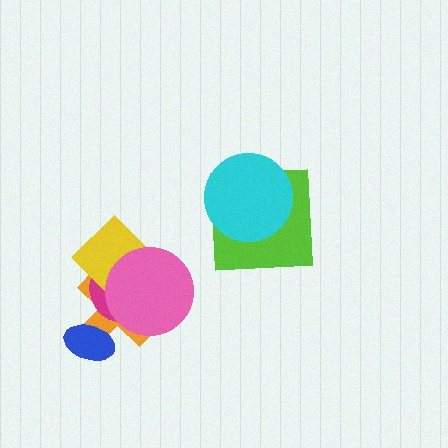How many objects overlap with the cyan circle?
1 object overlaps with the cyan circle.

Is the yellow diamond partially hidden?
Yes, it is partially covered by another shape.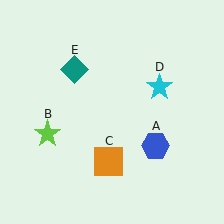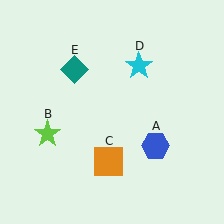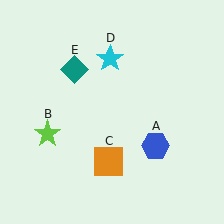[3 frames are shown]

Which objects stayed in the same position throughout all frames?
Blue hexagon (object A) and lime star (object B) and orange square (object C) and teal diamond (object E) remained stationary.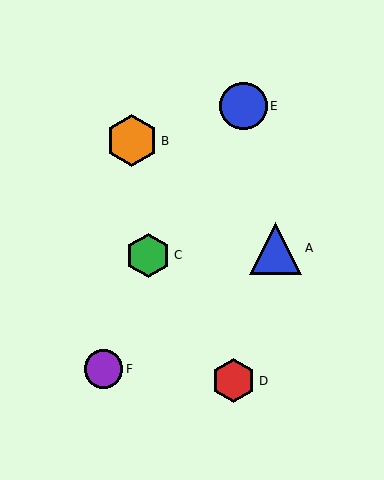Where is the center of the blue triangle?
The center of the blue triangle is at (276, 248).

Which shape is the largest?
The orange hexagon (labeled B) is the largest.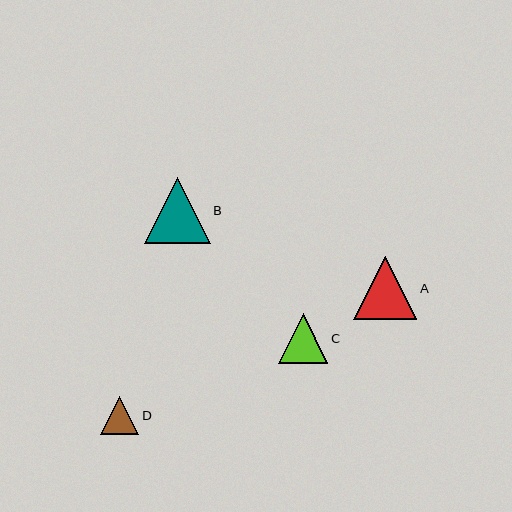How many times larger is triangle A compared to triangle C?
Triangle A is approximately 1.3 times the size of triangle C.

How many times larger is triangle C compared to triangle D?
Triangle C is approximately 1.3 times the size of triangle D.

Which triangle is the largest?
Triangle B is the largest with a size of approximately 66 pixels.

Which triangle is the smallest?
Triangle D is the smallest with a size of approximately 38 pixels.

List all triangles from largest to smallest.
From largest to smallest: B, A, C, D.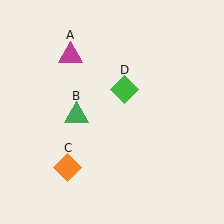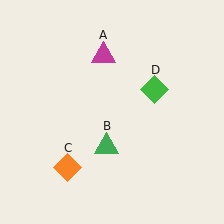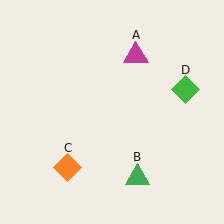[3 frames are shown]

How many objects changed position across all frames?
3 objects changed position: magenta triangle (object A), green triangle (object B), green diamond (object D).